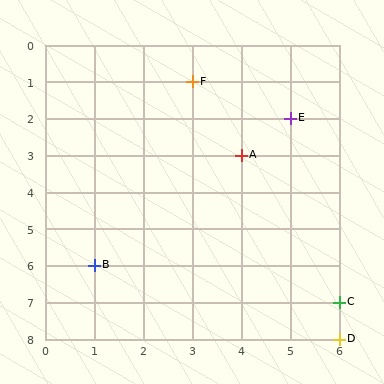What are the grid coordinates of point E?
Point E is at grid coordinates (5, 2).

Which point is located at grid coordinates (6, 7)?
Point C is at (6, 7).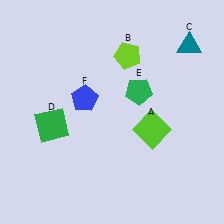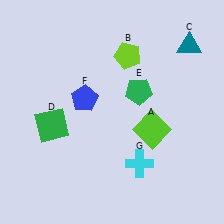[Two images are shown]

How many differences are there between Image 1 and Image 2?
There is 1 difference between the two images.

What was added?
A cyan cross (G) was added in Image 2.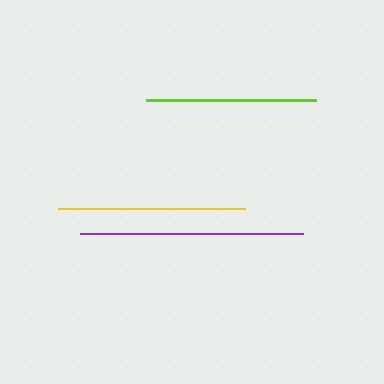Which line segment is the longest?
The purple line is the longest at approximately 223 pixels.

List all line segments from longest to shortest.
From longest to shortest: purple, yellow, lime.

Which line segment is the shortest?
The lime line is the shortest at approximately 171 pixels.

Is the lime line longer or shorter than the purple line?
The purple line is longer than the lime line.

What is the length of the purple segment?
The purple segment is approximately 223 pixels long.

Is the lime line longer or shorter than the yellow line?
The yellow line is longer than the lime line.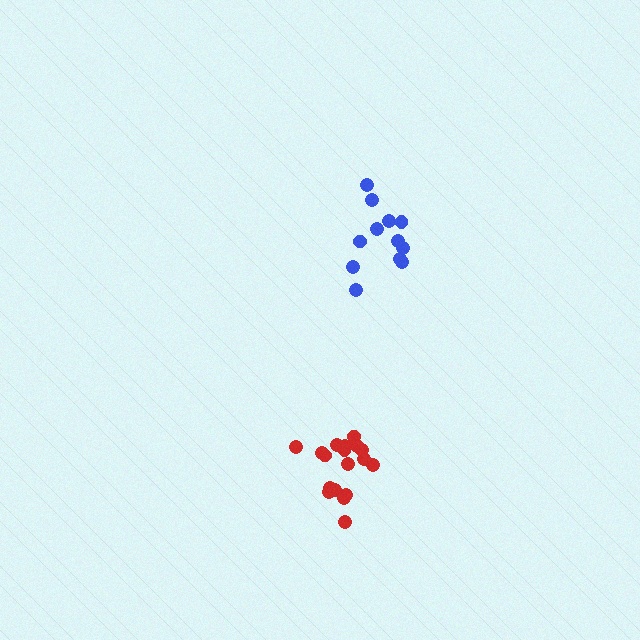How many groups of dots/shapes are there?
There are 2 groups.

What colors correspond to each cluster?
The clusters are colored: red, blue.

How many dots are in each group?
Group 1: 18 dots, Group 2: 12 dots (30 total).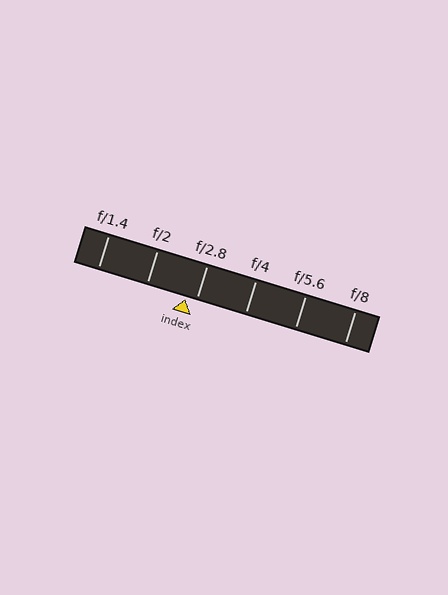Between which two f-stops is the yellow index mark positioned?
The index mark is between f/2 and f/2.8.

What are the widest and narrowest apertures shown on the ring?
The widest aperture shown is f/1.4 and the narrowest is f/8.